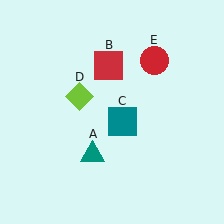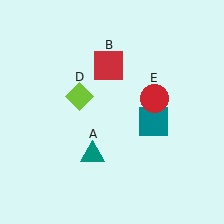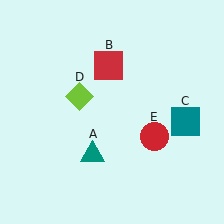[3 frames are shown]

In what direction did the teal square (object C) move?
The teal square (object C) moved right.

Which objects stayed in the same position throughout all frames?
Teal triangle (object A) and red square (object B) and lime diamond (object D) remained stationary.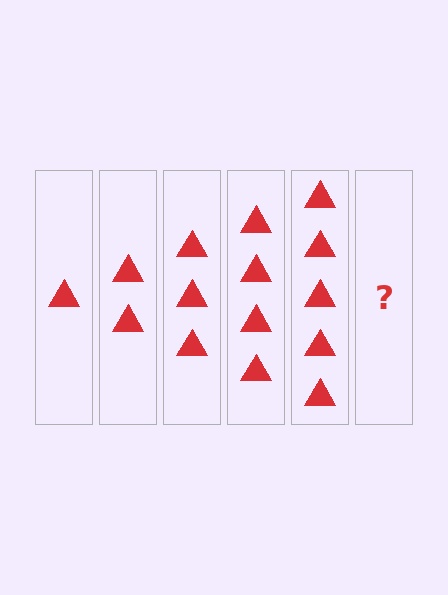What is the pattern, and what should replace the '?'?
The pattern is that each step adds one more triangle. The '?' should be 6 triangles.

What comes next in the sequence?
The next element should be 6 triangles.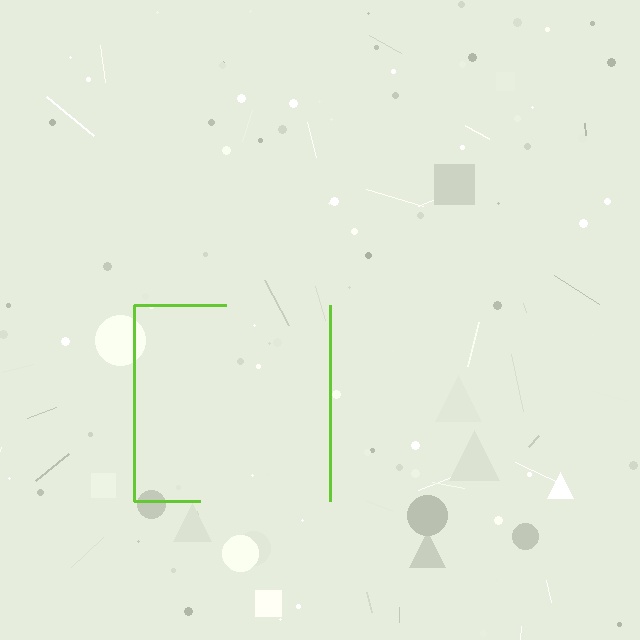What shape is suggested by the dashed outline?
The dashed outline suggests a square.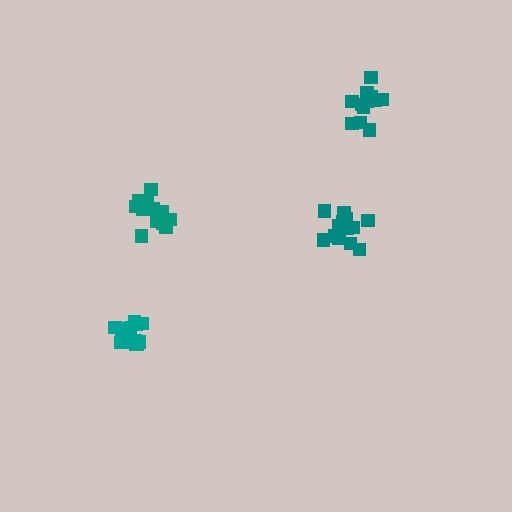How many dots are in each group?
Group 1: 14 dots, Group 2: 15 dots, Group 3: 13 dots, Group 4: 16 dots (58 total).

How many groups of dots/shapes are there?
There are 4 groups.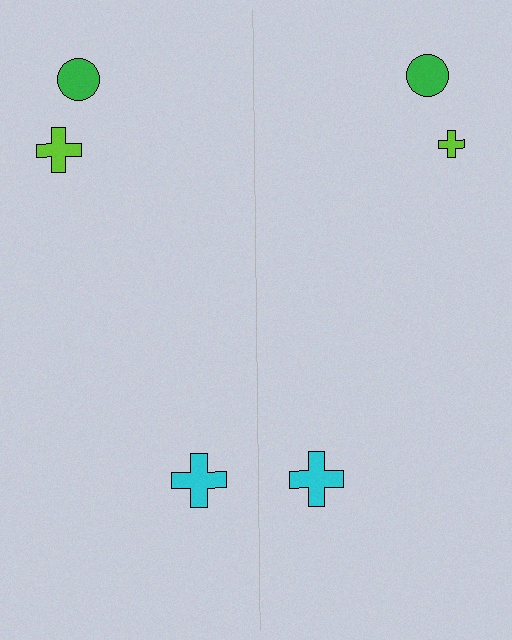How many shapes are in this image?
There are 6 shapes in this image.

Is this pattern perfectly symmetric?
No, the pattern is not perfectly symmetric. The lime cross on the right side has a different size than its mirror counterpart.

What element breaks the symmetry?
The lime cross on the right side has a different size than its mirror counterpart.